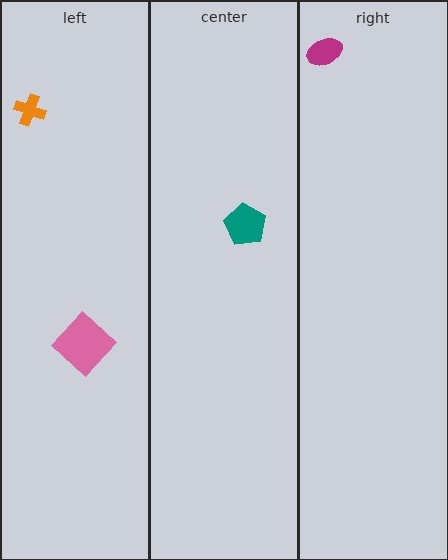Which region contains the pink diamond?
The left region.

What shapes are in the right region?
The magenta ellipse.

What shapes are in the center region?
The teal pentagon.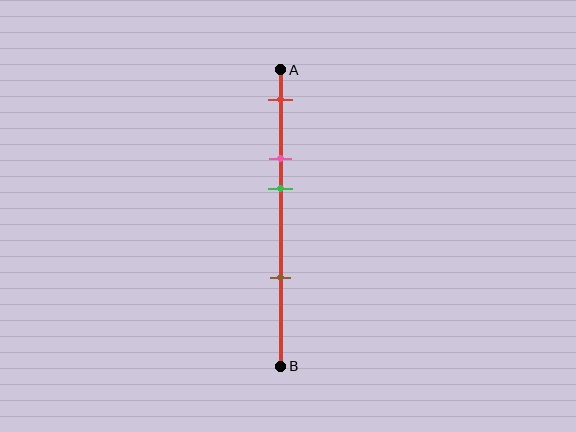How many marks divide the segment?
There are 4 marks dividing the segment.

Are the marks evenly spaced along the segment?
No, the marks are not evenly spaced.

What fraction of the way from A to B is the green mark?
The green mark is approximately 40% (0.4) of the way from A to B.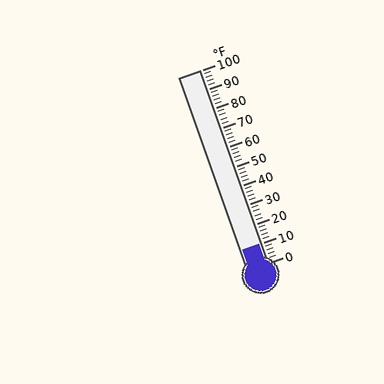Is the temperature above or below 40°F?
The temperature is below 40°F.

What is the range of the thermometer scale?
The thermometer scale ranges from 0°F to 100°F.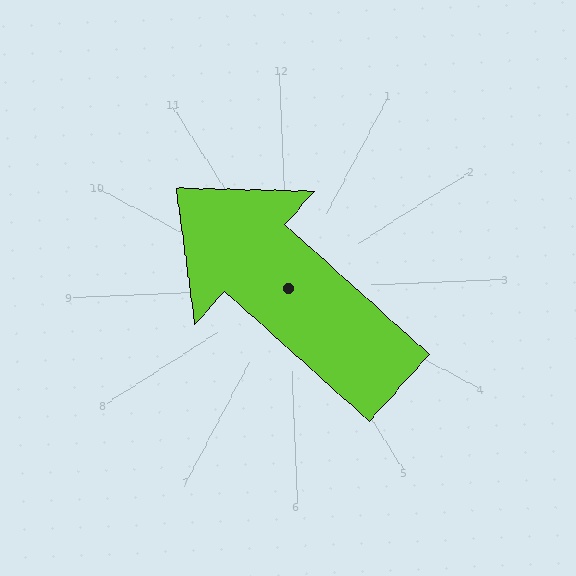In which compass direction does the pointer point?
Northwest.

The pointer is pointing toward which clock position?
Roughly 10 o'clock.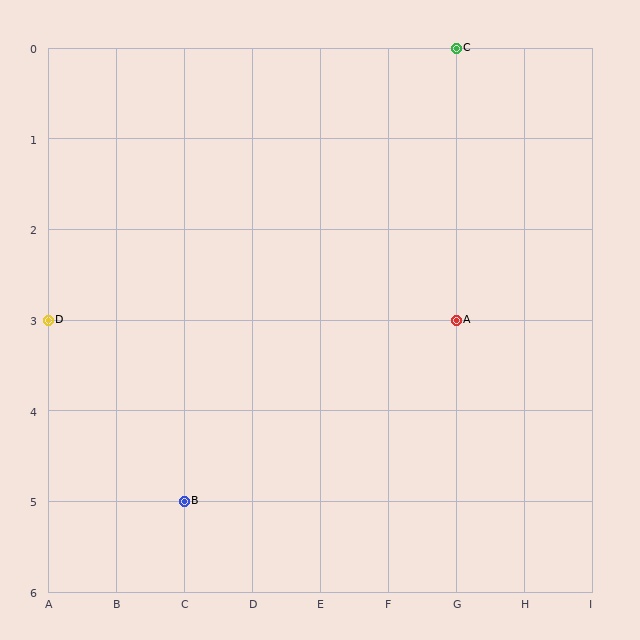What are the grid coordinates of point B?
Point B is at grid coordinates (C, 5).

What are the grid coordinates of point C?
Point C is at grid coordinates (G, 0).